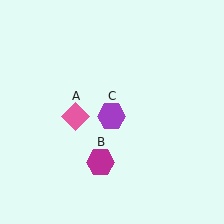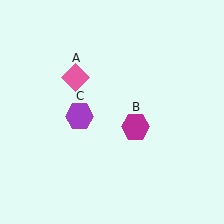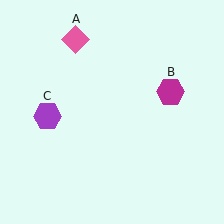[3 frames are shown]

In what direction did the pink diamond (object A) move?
The pink diamond (object A) moved up.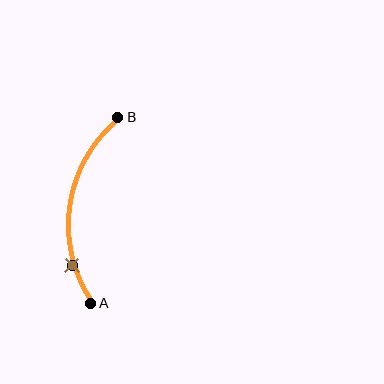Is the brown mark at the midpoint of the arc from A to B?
No. The brown mark lies on the arc but is closer to endpoint A. The arc midpoint would be at the point on the curve equidistant along the arc from both A and B.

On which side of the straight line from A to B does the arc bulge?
The arc bulges to the left of the straight line connecting A and B.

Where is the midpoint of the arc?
The arc midpoint is the point on the curve farthest from the straight line joining A and B. It sits to the left of that line.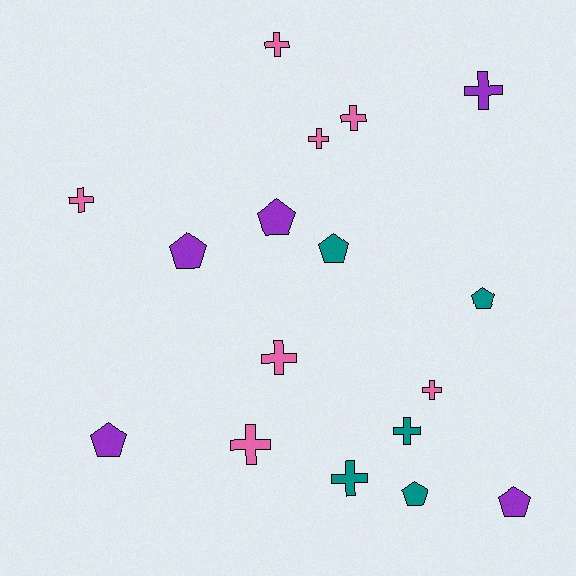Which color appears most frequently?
Pink, with 7 objects.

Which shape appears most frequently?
Cross, with 10 objects.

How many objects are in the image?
There are 17 objects.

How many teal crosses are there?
There are 2 teal crosses.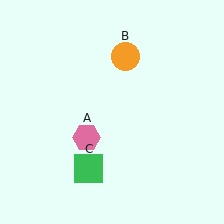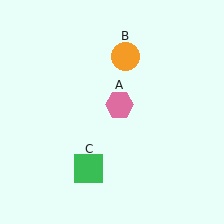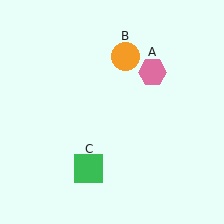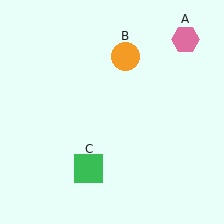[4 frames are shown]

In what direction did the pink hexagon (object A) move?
The pink hexagon (object A) moved up and to the right.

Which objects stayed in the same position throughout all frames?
Orange circle (object B) and green square (object C) remained stationary.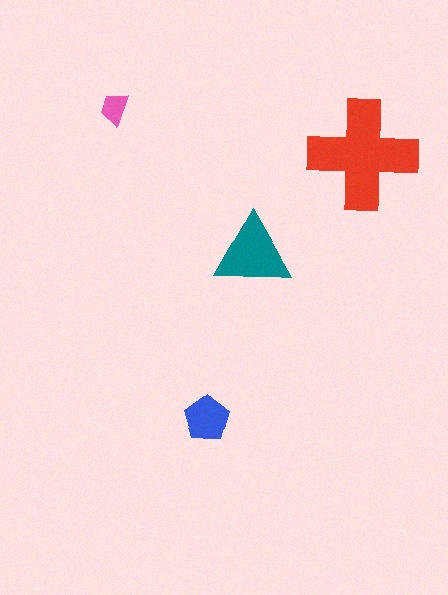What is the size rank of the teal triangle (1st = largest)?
2nd.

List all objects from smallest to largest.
The pink trapezoid, the blue pentagon, the teal triangle, the red cross.